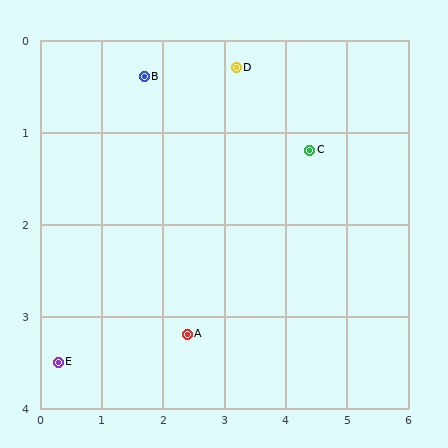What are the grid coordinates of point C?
Point C is at approximately (4.4, 1.2).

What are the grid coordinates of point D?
Point D is at approximately (3.2, 0.3).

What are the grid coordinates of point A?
Point A is at approximately (2.4, 3.2).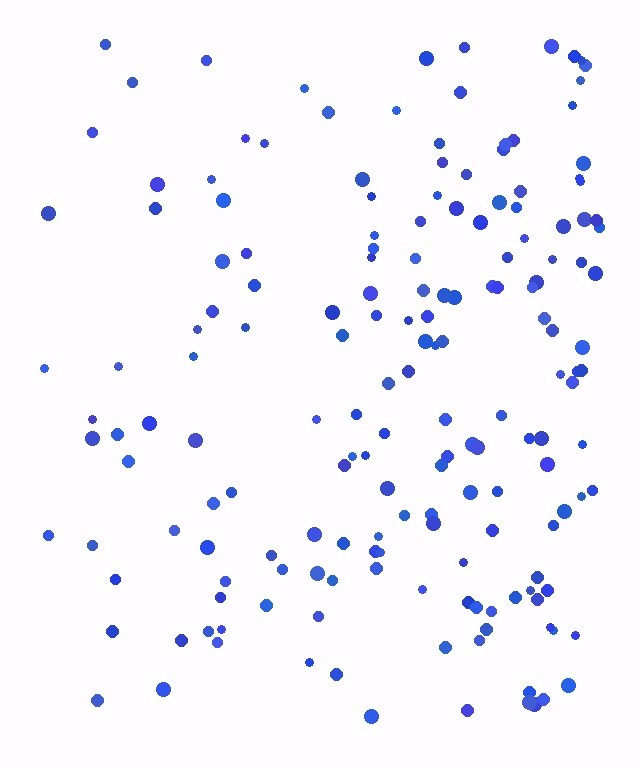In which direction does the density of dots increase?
From left to right, with the right side densest.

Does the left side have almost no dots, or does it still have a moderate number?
Still a moderate number, just noticeably fewer than the right.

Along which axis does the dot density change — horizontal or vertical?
Horizontal.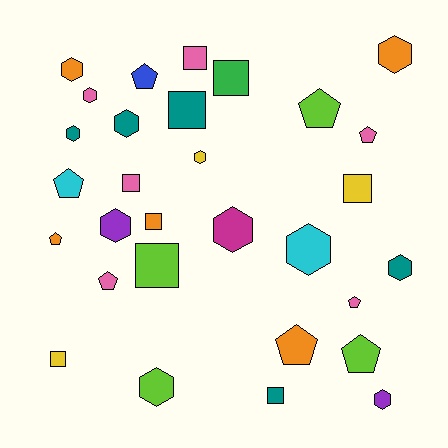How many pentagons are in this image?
There are 9 pentagons.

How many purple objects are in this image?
There are 2 purple objects.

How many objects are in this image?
There are 30 objects.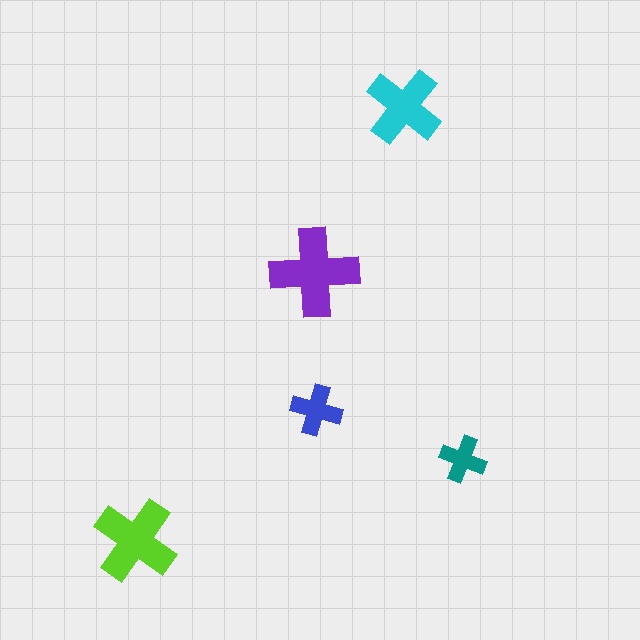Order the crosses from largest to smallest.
the purple one, the lime one, the cyan one, the blue one, the teal one.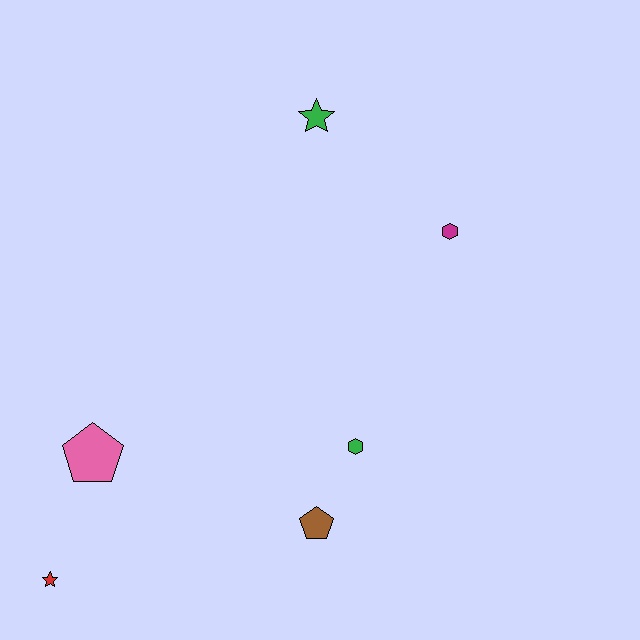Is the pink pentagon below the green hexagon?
Yes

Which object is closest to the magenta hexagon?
The green star is closest to the magenta hexagon.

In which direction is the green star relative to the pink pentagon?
The green star is above the pink pentagon.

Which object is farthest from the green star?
The red star is farthest from the green star.